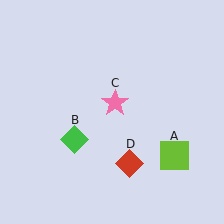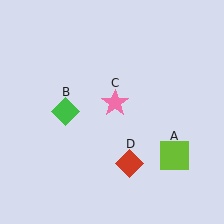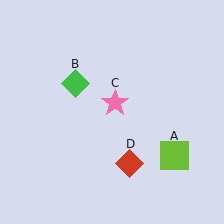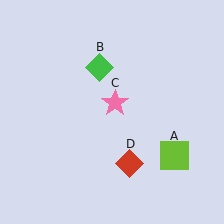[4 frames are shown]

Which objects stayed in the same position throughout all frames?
Lime square (object A) and pink star (object C) and red diamond (object D) remained stationary.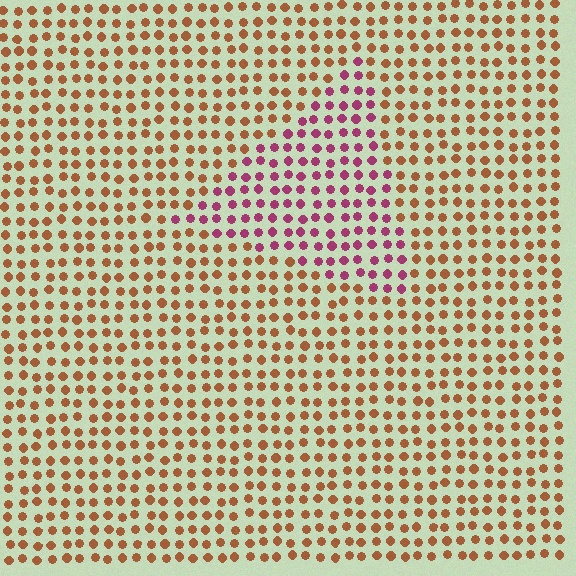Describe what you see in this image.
The image is filled with small brown elements in a uniform arrangement. A triangle-shaped region is visible where the elements are tinted to a slightly different hue, forming a subtle color boundary.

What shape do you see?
I see a triangle.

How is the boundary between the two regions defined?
The boundary is defined purely by a slight shift in hue (about 53 degrees). Spacing, size, and orientation are identical on both sides.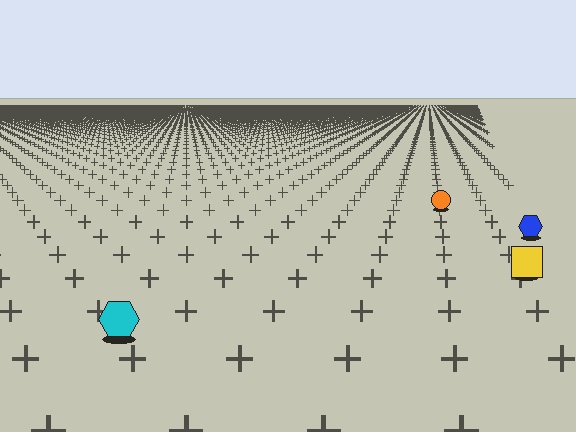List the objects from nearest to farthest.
From nearest to farthest: the cyan hexagon, the yellow square, the blue hexagon, the orange circle.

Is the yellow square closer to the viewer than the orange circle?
Yes. The yellow square is closer — you can tell from the texture gradient: the ground texture is coarser near it.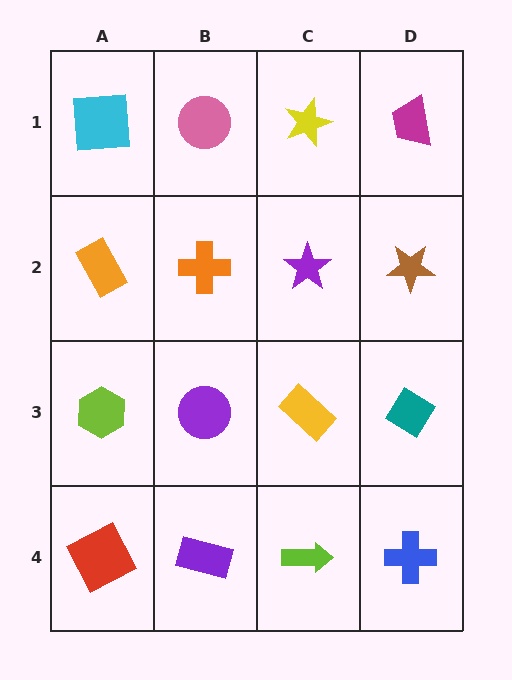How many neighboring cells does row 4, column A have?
2.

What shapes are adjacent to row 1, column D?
A brown star (row 2, column D), a yellow star (row 1, column C).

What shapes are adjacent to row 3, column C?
A purple star (row 2, column C), a lime arrow (row 4, column C), a purple circle (row 3, column B), a teal diamond (row 3, column D).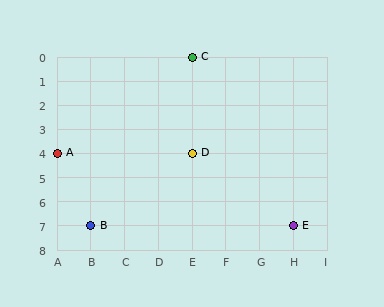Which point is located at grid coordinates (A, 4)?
Point A is at (A, 4).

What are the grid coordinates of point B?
Point B is at grid coordinates (B, 7).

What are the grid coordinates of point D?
Point D is at grid coordinates (E, 4).